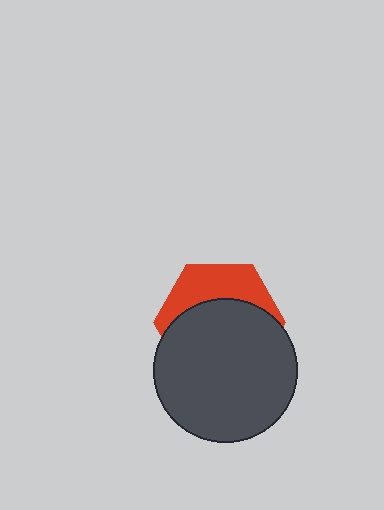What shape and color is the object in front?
The object in front is a dark gray circle.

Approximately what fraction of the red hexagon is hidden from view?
Roughly 64% of the red hexagon is hidden behind the dark gray circle.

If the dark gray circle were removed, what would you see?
You would see the complete red hexagon.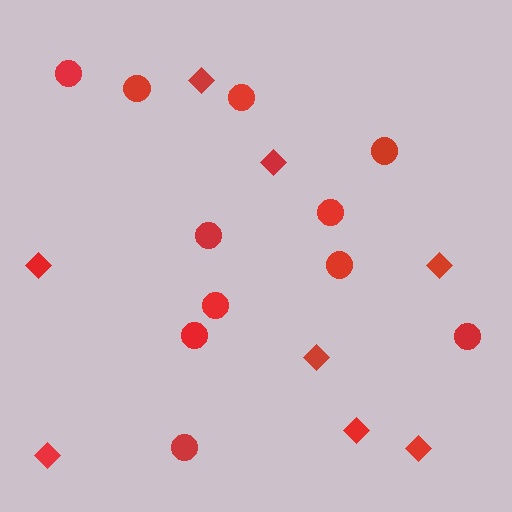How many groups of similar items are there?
There are 2 groups: one group of diamonds (8) and one group of circles (11).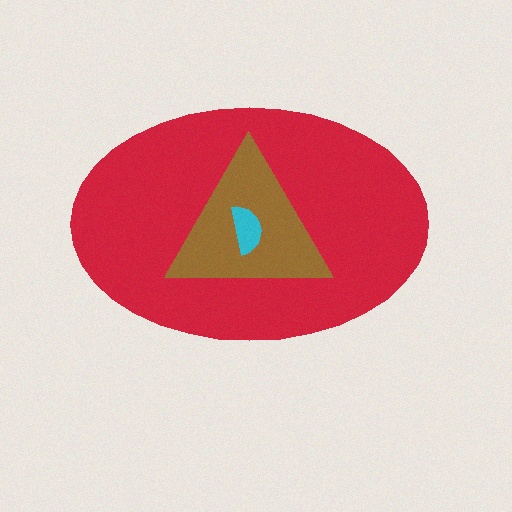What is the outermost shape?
The red ellipse.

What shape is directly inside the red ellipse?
The brown triangle.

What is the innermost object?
The cyan semicircle.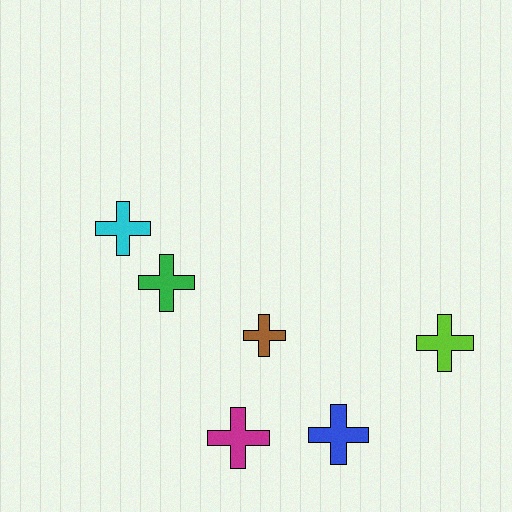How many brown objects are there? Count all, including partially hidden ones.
There is 1 brown object.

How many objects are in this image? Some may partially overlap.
There are 6 objects.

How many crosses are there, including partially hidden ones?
There are 6 crosses.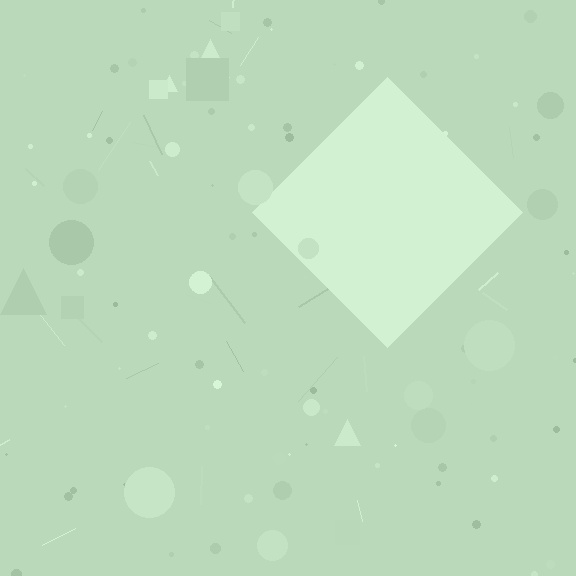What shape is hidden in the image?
A diamond is hidden in the image.